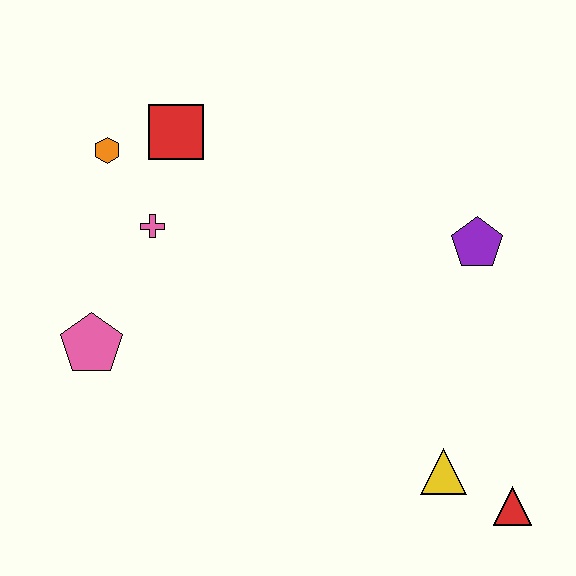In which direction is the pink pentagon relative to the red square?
The pink pentagon is below the red square.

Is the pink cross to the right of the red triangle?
No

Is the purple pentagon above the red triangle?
Yes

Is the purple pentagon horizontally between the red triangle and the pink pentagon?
Yes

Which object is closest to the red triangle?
The yellow triangle is closest to the red triangle.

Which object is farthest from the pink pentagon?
The red triangle is farthest from the pink pentagon.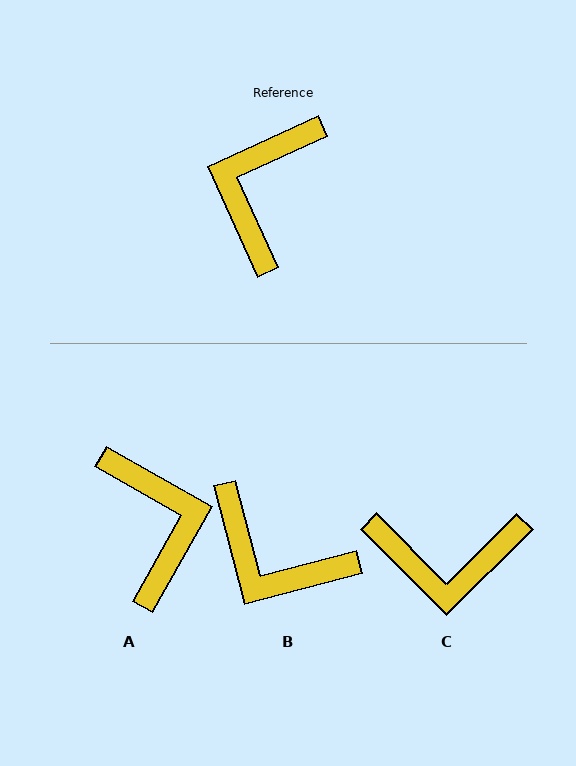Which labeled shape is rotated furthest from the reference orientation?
A, about 144 degrees away.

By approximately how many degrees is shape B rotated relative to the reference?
Approximately 80 degrees counter-clockwise.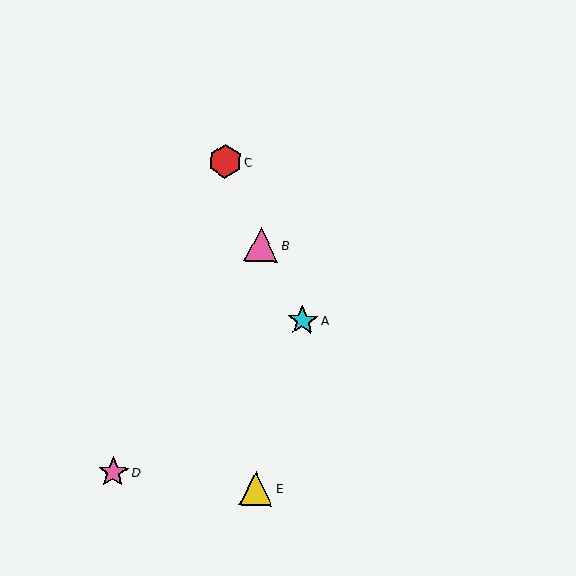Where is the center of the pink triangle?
The center of the pink triangle is at (261, 245).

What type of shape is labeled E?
Shape E is a yellow triangle.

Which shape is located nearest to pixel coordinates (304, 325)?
The cyan star (labeled A) at (303, 321) is nearest to that location.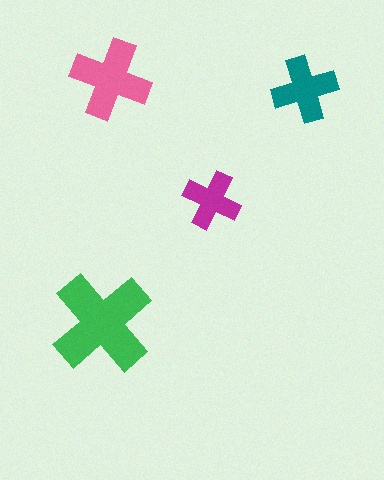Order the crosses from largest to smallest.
the green one, the pink one, the teal one, the magenta one.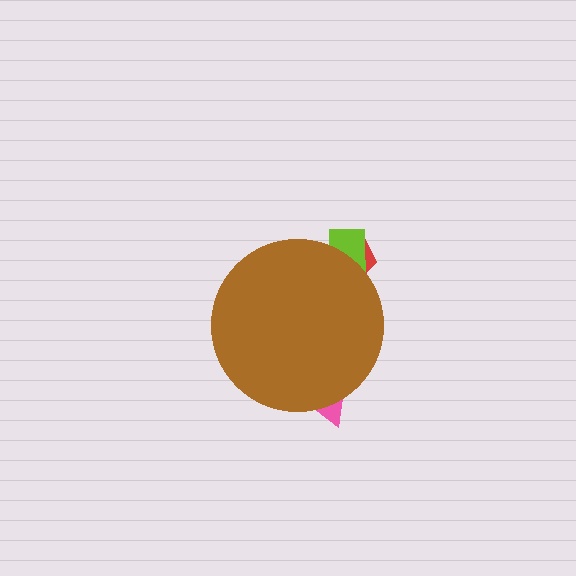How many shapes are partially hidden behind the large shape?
3 shapes are partially hidden.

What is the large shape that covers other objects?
A brown circle.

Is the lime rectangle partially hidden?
Yes, the lime rectangle is partially hidden behind the brown circle.